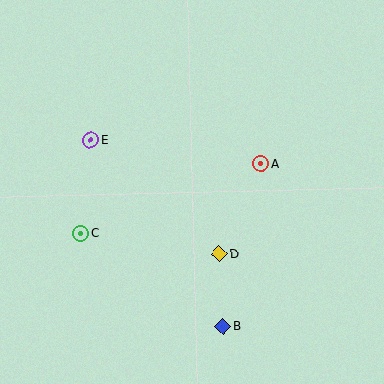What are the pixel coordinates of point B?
Point B is at (223, 327).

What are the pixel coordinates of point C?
Point C is at (81, 234).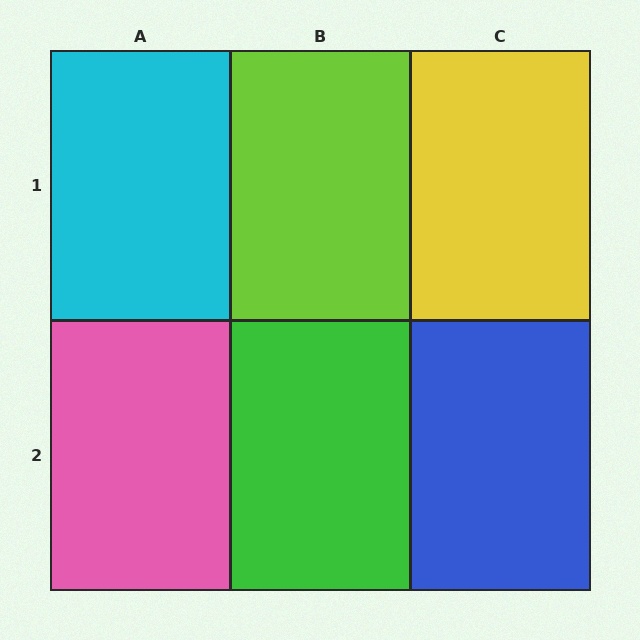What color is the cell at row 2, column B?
Green.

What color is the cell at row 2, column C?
Blue.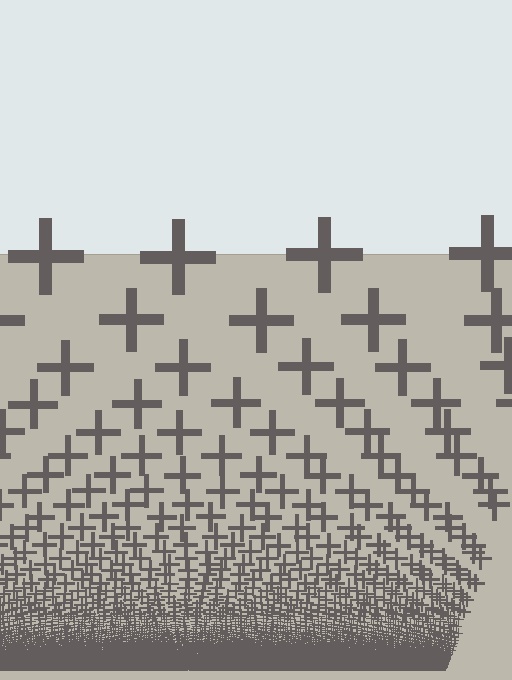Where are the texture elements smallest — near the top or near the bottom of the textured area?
Near the bottom.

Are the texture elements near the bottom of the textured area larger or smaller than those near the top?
Smaller. The gradient is inverted — elements near the bottom are smaller and denser.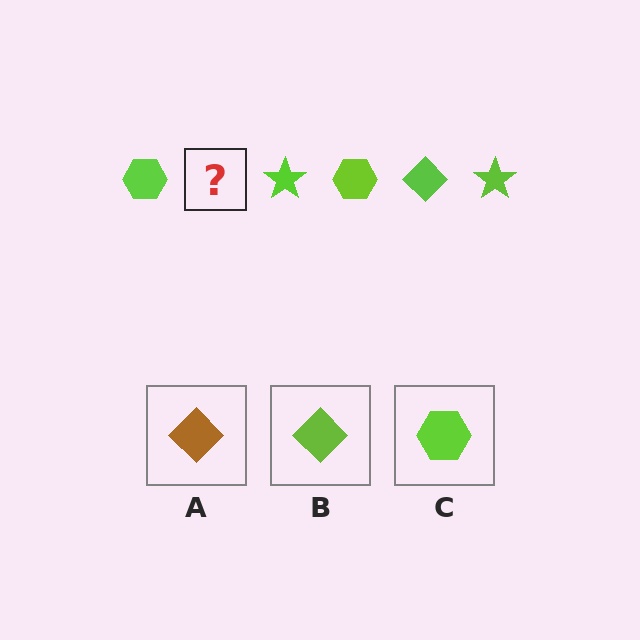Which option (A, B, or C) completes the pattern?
B.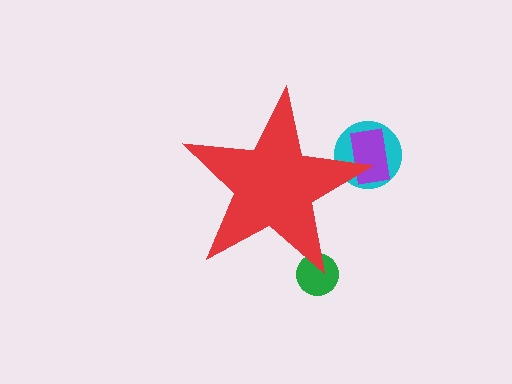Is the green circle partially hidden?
Yes, the green circle is partially hidden behind the red star.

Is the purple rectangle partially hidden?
Yes, the purple rectangle is partially hidden behind the red star.